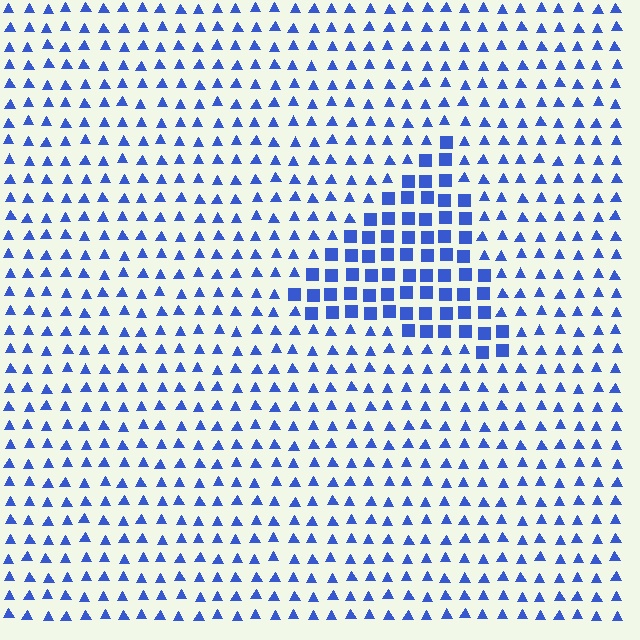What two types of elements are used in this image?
The image uses squares inside the triangle region and triangles outside it.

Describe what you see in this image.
The image is filled with small blue elements arranged in a uniform grid. A triangle-shaped region contains squares, while the surrounding area contains triangles. The boundary is defined purely by the change in element shape.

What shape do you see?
I see a triangle.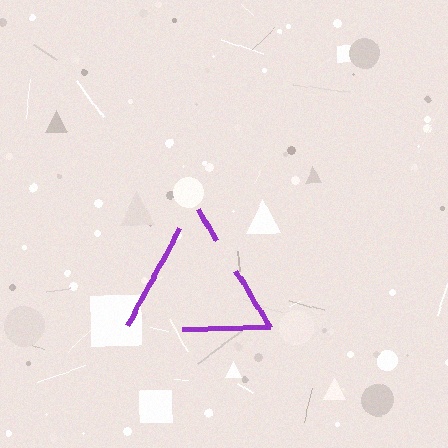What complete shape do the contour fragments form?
The contour fragments form a triangle.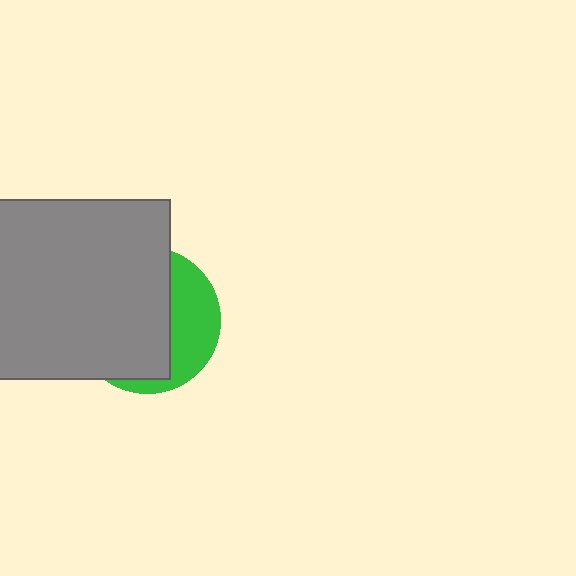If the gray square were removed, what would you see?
You would see the complete green circle.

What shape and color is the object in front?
The object in front is a gray square.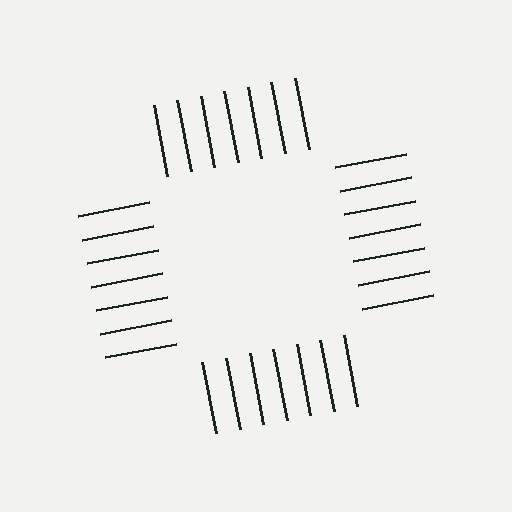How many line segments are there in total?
28 — 7 along each of the 4 edges.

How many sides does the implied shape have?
4 sides — the line-ends trace a square.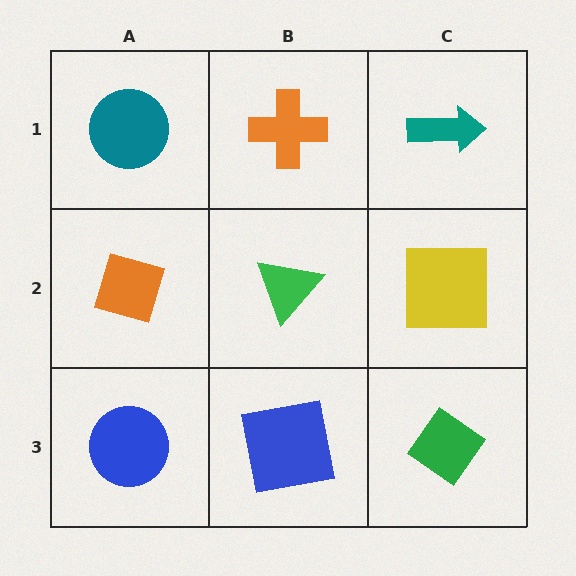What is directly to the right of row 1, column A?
An orange cross.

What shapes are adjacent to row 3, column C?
A yellow square (row 2, column C), a blue square (row 3, column B).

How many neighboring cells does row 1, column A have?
2.